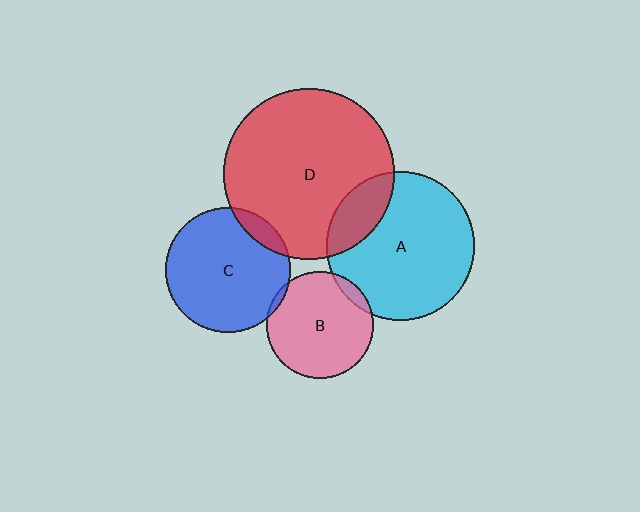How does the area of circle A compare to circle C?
Approximately 1.4 times.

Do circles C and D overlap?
Yes.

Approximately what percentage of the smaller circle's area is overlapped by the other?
Approximately 10%.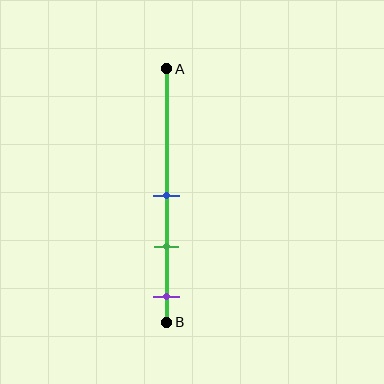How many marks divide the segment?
There are 3 marks dividing the segment.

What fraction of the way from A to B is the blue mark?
The blue mark is approximately 50% (0.5) of the way from A to B.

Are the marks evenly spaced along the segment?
Yes, the marks are approximately evenly spaced.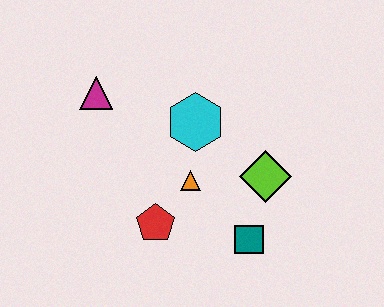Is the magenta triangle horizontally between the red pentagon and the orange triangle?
No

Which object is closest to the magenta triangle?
The cyan hexagon is closest to the magenta triangle.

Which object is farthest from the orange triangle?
The magenta triangle is farthest from the orange triangle.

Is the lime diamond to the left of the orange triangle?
No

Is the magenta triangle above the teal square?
Yes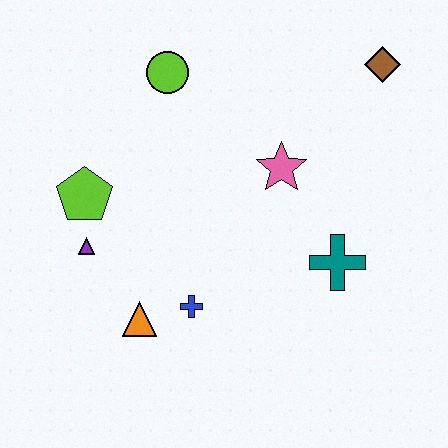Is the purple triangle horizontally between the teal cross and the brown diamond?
No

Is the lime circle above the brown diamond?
No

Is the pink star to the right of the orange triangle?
Yes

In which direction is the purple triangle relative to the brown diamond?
The purple triangle is to the left of the brown diamond.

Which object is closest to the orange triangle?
The blue cross is closest to the orange triangle.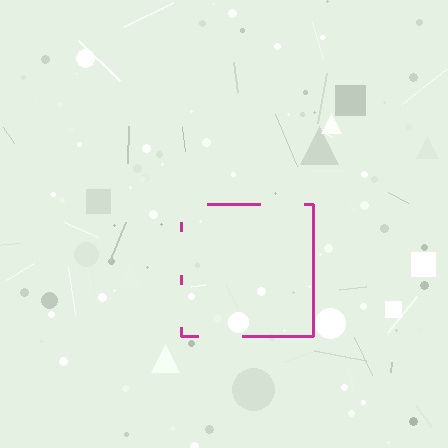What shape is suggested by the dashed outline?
The dashed outline suggests a square.